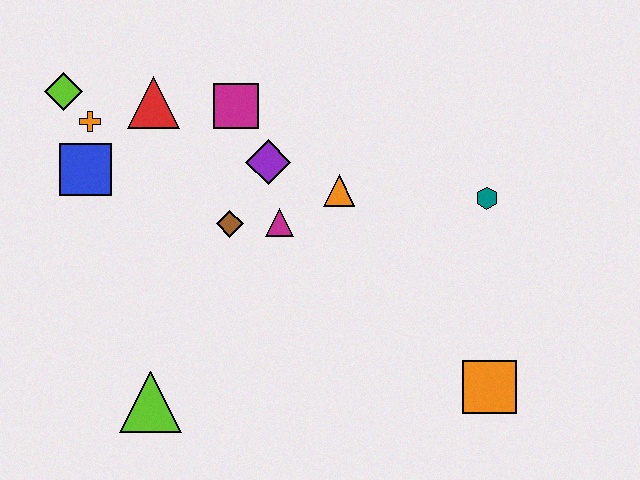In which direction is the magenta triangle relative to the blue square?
The magenta triangle is to the right of the blue square.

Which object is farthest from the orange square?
The lime diamond is farthest from the orange square.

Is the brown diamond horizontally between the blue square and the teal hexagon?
Yes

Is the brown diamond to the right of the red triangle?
Yes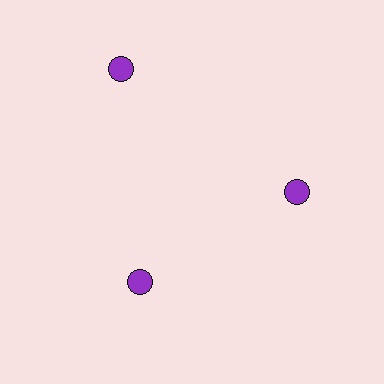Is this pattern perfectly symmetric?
No. The 3 purple circles are arranged in a ring, but one element near the 11 o'clock position is pushed outward from the center, breaking the 3-fold rotational symmetry.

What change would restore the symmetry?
The symmetry would be restored by moving it inward, back onto the ring so that all 3 circles sit at equal angles and equal distance from the center.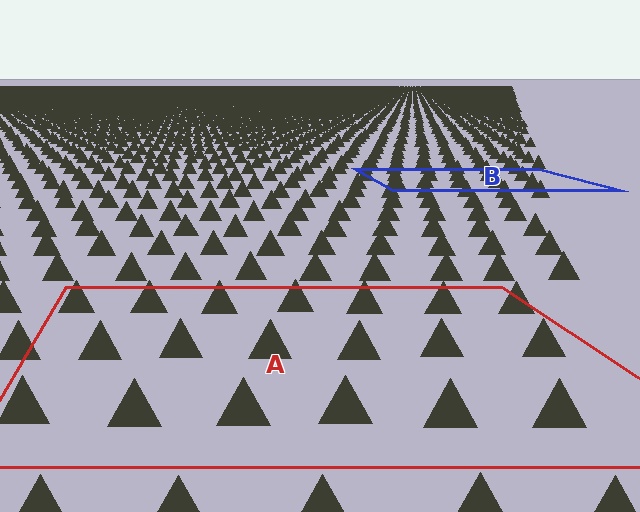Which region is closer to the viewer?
Region A is closer. The texture elements there are larger and more spread out.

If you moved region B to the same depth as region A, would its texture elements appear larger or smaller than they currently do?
They would appear larger. At a closer depth, the same texture elements are projected at a bigger on-screen size.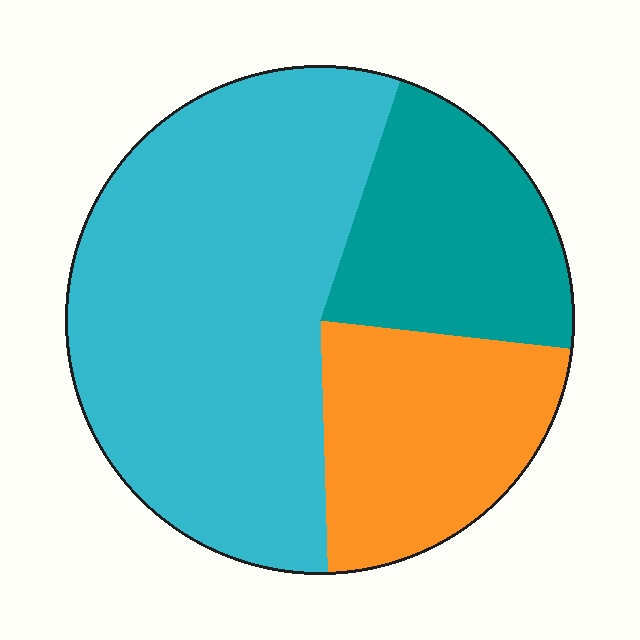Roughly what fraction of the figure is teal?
Teal covers 22% of the figure.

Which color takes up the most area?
Cyan, at roughly 55%.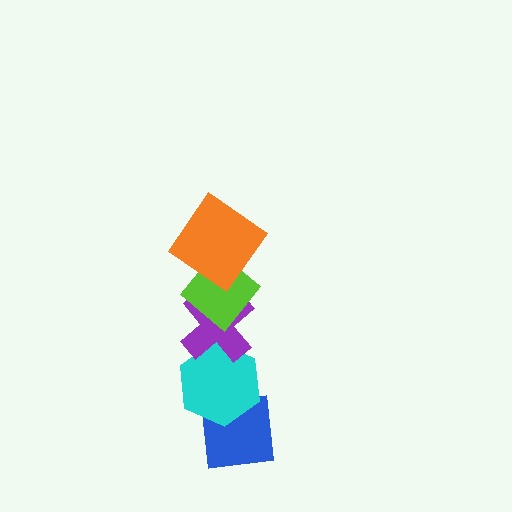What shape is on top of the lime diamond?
The orange diamond is on top of the lime diamond.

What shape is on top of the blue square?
The cyan hexagon is on top of the blue square.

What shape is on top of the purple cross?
The lime diamond is on top of the purple cross.